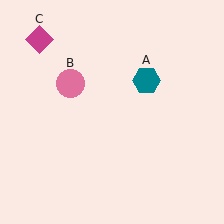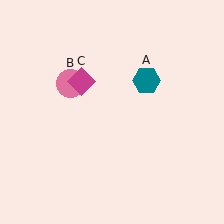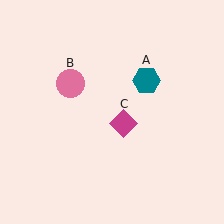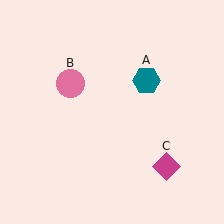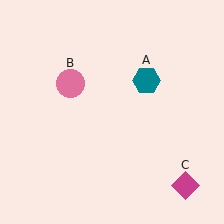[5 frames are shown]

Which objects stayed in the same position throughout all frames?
Teal hexagon (object A) and pink circle (object B) remained stationary.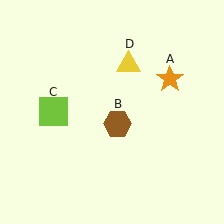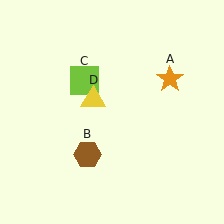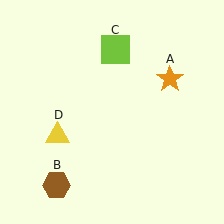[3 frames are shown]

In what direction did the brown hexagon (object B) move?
The brown hexagon (object B) moved down and to the left.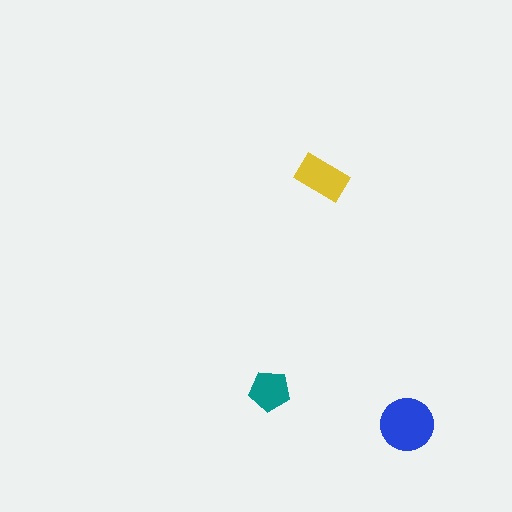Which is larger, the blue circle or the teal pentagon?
The blue circle.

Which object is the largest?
The blue circle.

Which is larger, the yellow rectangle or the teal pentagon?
The yellow rectangle.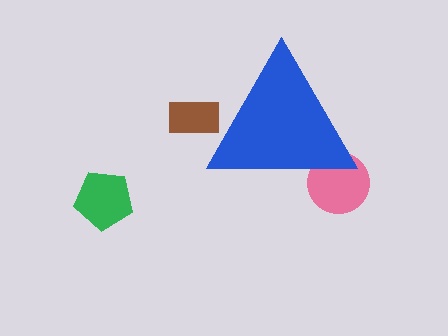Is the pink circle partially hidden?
Yes, the pink circle is partially hidden behind the blue triangle.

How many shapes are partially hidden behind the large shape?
2 shapes are partially hidden.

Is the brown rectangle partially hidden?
Yes, the brown rectangle is partially hidden behind the blue triangle.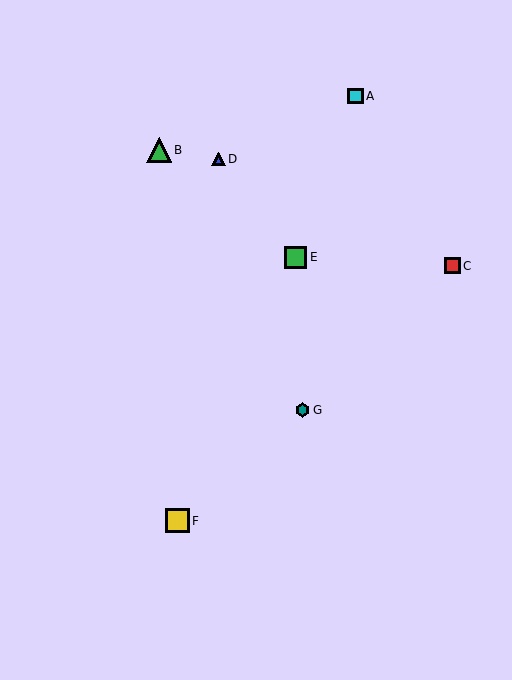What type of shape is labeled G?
Shape G is a teal hexagon.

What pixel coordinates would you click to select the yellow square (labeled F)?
Click at (178, 521) to select the yellow square F.